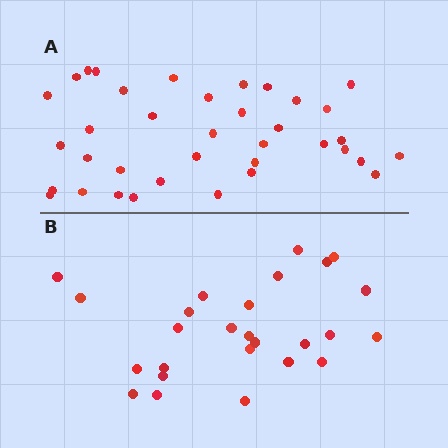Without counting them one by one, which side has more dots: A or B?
Region A (the top region) has more dots.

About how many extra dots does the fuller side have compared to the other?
Region A has roughly 12 or so more dots than region B.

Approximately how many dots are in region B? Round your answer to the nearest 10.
About 30 dots. (The exact count is 26, which rounds to 30.)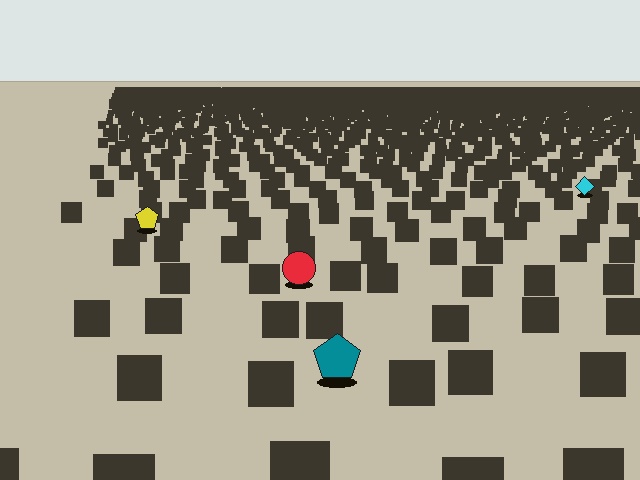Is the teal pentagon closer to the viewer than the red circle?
Yes. The teal pentagon is closer — you can tell from the texture gradient: the ground texture is coarser near it.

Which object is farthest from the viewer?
The cyan diamond is farthest from the viewer. It appears smaller and the ground texture around it is denser.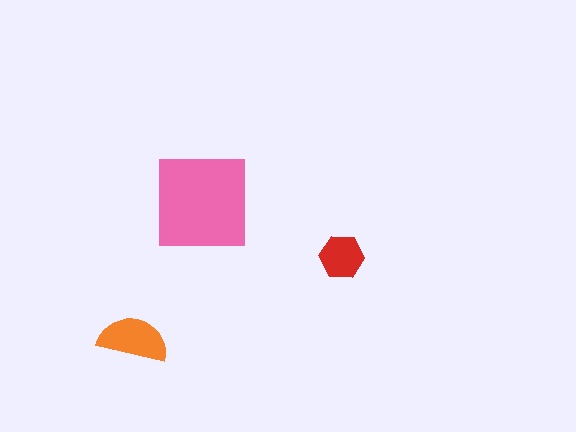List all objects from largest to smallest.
The pink square, the orange semicircle, the red hexagon.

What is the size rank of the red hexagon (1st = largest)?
3rd.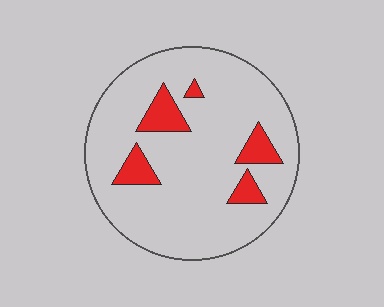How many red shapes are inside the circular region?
5.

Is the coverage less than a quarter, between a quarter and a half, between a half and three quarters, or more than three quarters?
Less than a quarter.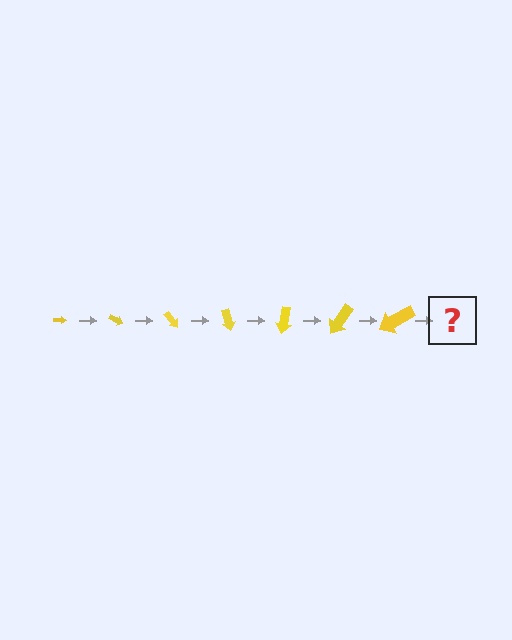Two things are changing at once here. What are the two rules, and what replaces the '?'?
The two rules are that the arrow grows larger each step and it rotates 25 degrees each step. The '?' should be an arrow, larger than the previous one and rotated 175 degrees from the start.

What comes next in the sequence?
The next element should be an arrow, larger than the previous one and rotated 175 degrees from the start.